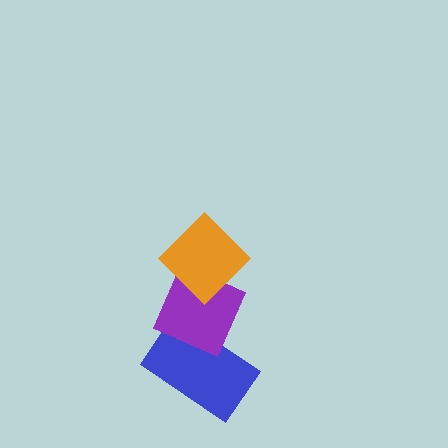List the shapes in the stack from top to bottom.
From top to bottom: the orange diamond, the purple diamond, the blue rectangle.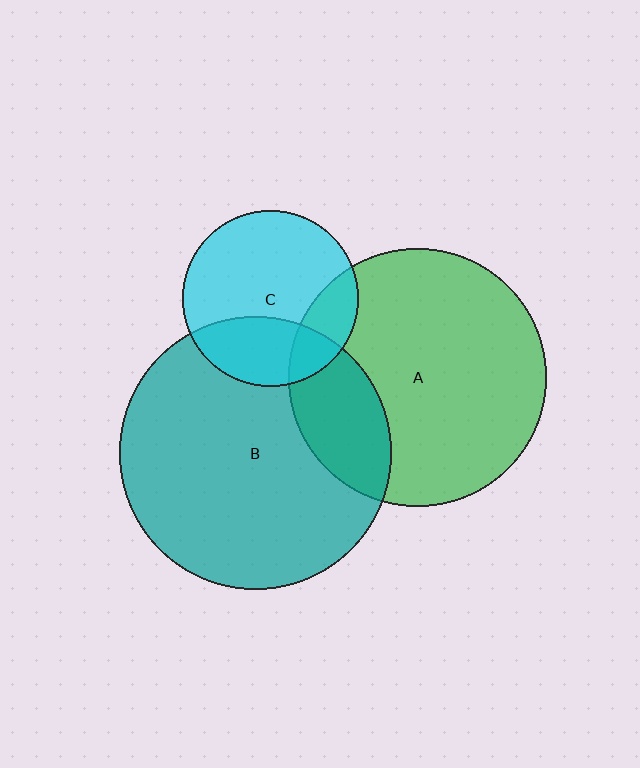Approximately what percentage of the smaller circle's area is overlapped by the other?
Approximately 20%.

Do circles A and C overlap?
Yes.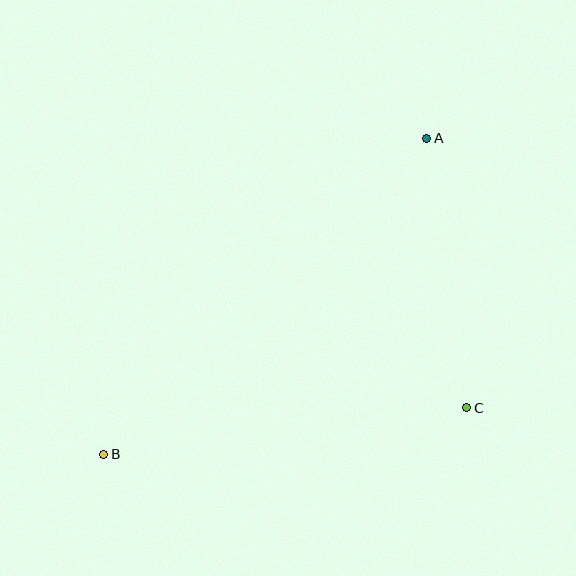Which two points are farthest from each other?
Points A and B are farthest from each other.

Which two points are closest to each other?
Points A and C are closest to each other.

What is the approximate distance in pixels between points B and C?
The distance between B and C is approximately 366 pixels.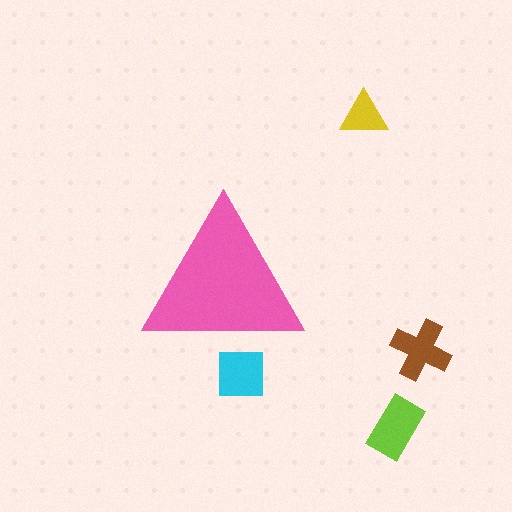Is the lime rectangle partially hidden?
No, the lime rectangle is fully visible.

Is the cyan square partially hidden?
Yes, the cyan square is partially hidden behind the pink triangle.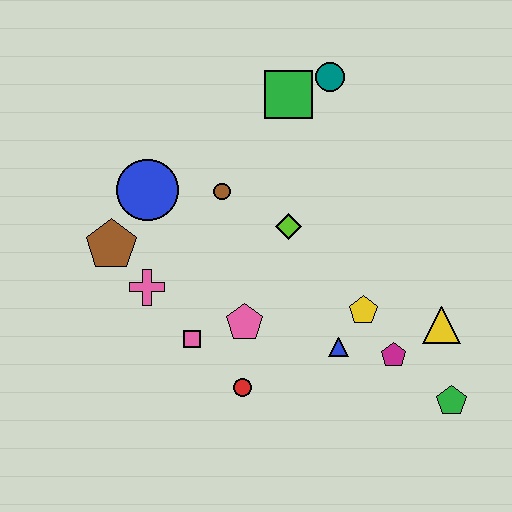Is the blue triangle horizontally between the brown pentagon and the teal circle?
No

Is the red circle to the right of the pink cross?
Yes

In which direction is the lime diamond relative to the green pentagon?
The lime diamond is above the green pentagon.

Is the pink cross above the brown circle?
No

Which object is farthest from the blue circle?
The green pentagon is farthest from the blue circle.